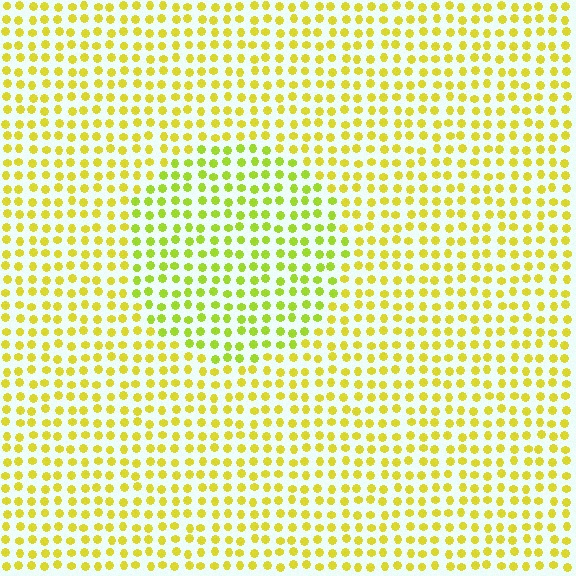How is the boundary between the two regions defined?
The boundary is defined purely by a slight shift in hue (about 23 degrees). Spacing, size, and orientation are identical on both sides.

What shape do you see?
I see a circle.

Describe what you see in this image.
The image is filled with small yellow elements in a uniform arrangement. A circle-shaped region is visible where the elements are tinted to a slightly different hue, forming a subtle color boundary.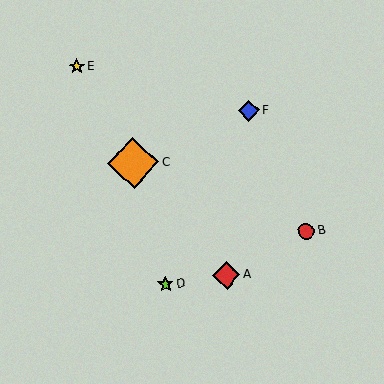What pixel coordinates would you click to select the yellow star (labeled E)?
Click at (77, 67) to select the yellow star E.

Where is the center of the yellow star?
The center of the yellow star is at (77, 67).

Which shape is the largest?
The orange diamond (labeled C) is the largest.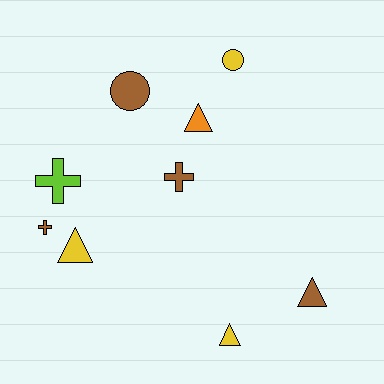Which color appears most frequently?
Brown, with 4 objects.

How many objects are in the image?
There are 9 objects.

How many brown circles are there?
There is 1 brown circle.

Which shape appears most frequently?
Triangle, with 4 objects.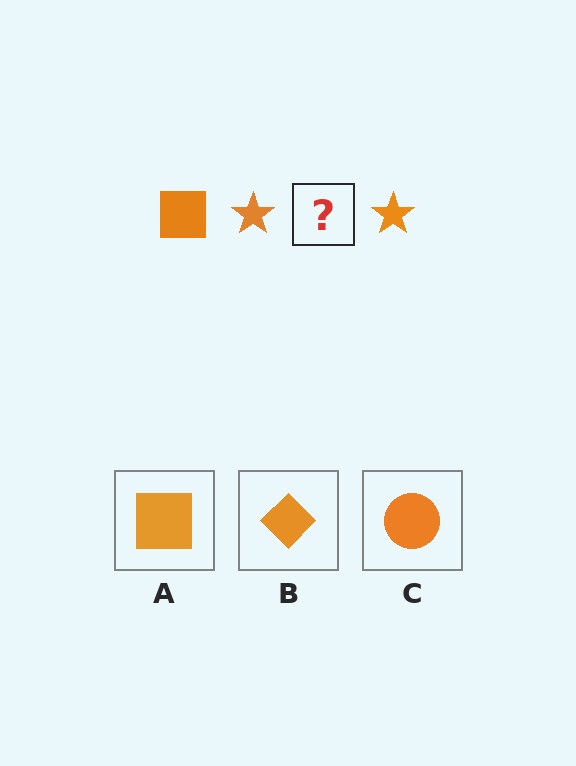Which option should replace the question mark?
Option A.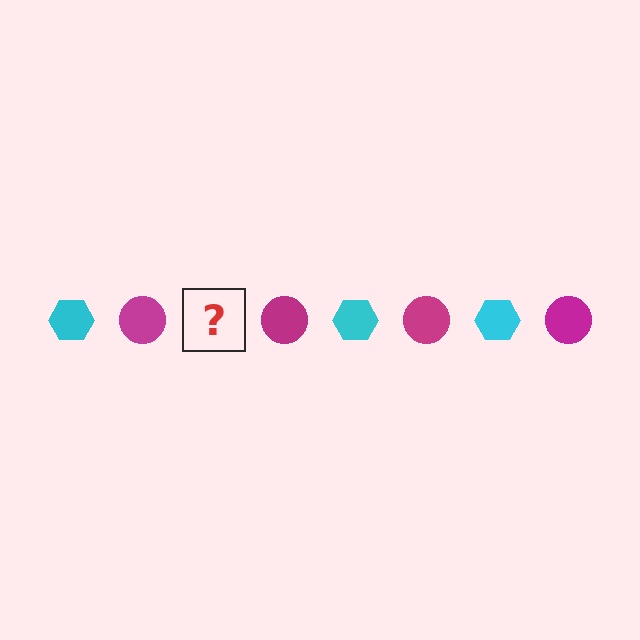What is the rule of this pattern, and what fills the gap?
The rule is that the pattern alternates between cyan hexagon and magenta circle. The gap should be filled with a cyan hexagon.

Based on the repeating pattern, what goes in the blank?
The blank should be a cyan hexagon.